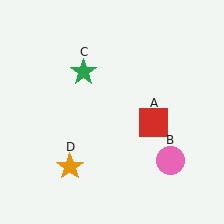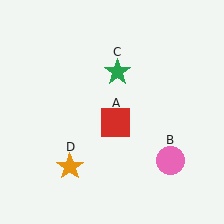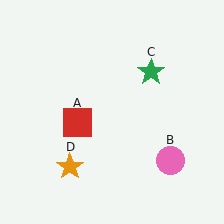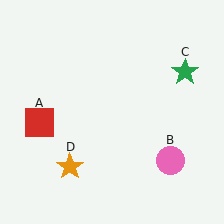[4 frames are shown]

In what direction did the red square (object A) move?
The red square (object A) moved left.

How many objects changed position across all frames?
2 objects changed position: red square (object A), green star (object C).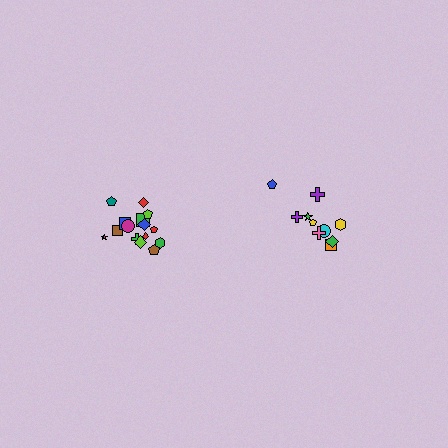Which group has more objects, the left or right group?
The left group.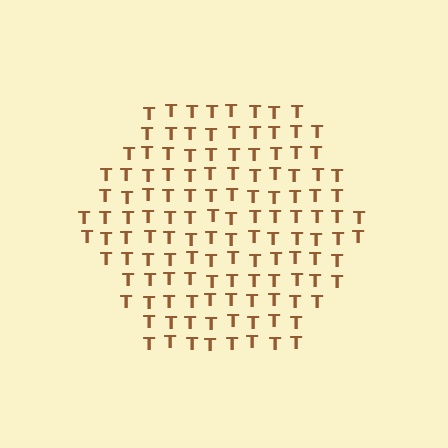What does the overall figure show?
The overall figure shows a hexagon.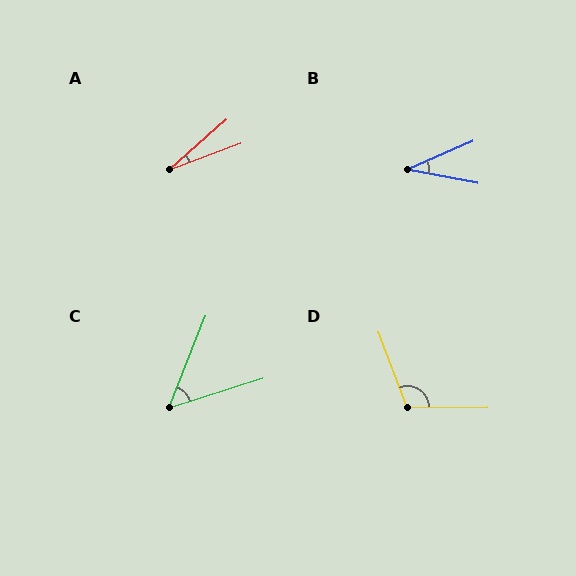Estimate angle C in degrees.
Approximately 51 degrees.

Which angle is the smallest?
A, at approximately 21 degrees.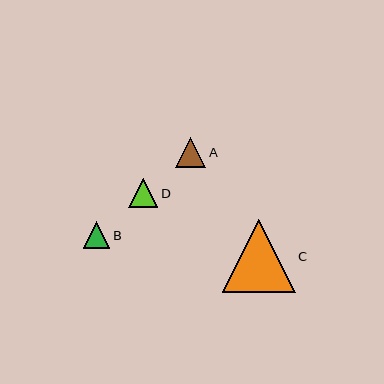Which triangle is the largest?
Triangle C is the largest with a size of approximately 73 pixels.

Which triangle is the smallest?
Triangle B is the smallest with a size of approximately 27 pixels.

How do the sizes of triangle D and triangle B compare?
Triangle D and triangle B are approximately the same size.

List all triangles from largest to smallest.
From largest to smallest: C, A, D, B.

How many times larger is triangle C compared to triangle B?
Triangle C is approximately 2.7 times the size of triangle B.